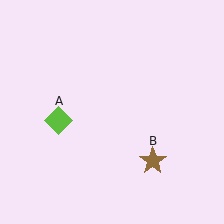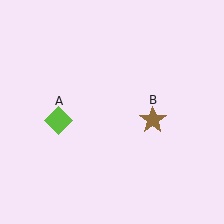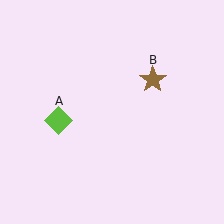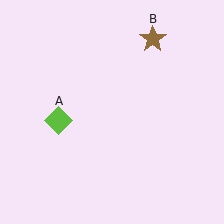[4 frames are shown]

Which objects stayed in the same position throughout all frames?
Lime diamond (object A) remained stationary.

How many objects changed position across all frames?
1 object changed position: brown star (object B).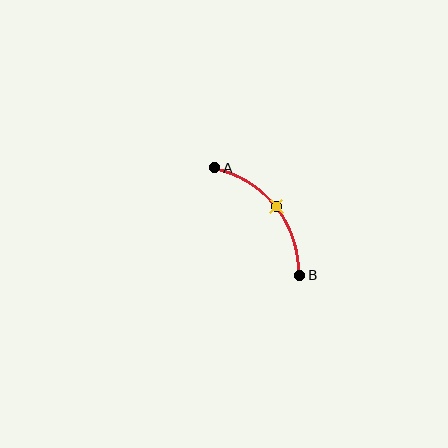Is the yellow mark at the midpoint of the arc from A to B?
Yes. The yellow mark lies on the arc at equal arc-length from both A and B — it is the arc midpoint.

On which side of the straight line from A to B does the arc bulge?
The arc bulges above and to the right of the straight line connecting A and B.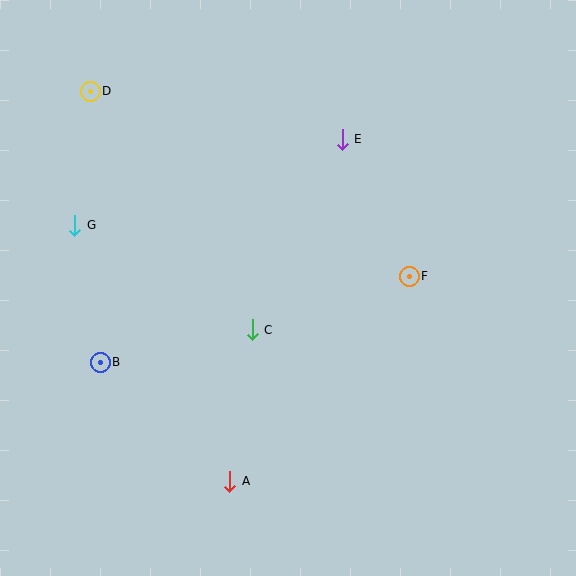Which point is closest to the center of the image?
Point C at (252, 330) is closest to the center.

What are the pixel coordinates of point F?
Point F is at (409, 276).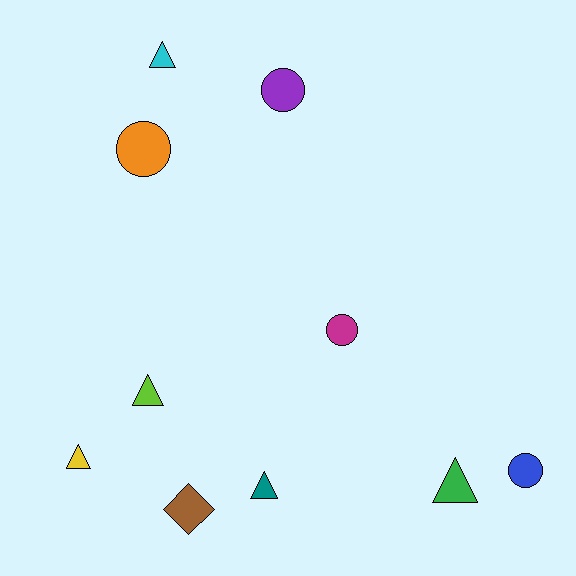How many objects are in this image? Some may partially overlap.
There are 10 objects.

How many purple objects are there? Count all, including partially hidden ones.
There is 1 purple object.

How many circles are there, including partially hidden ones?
There are 4 circles.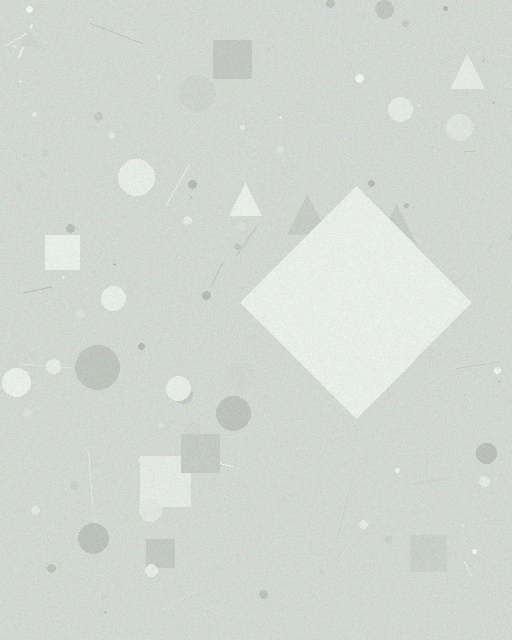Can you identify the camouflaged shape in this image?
The camouflaged shape is a diamond.